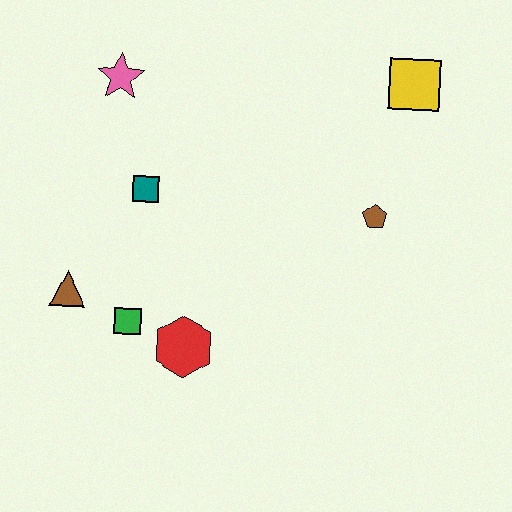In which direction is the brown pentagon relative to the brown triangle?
The brown pentagon is to the right of the brown triangle.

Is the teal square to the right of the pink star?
Yes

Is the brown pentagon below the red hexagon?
No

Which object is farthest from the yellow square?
The brown triangle is farthest from the yellow square.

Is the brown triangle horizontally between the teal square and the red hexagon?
No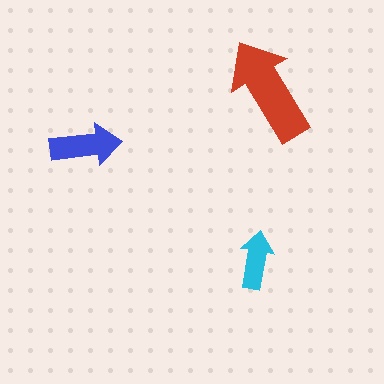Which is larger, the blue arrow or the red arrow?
The red one.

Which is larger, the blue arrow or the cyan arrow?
The blue one.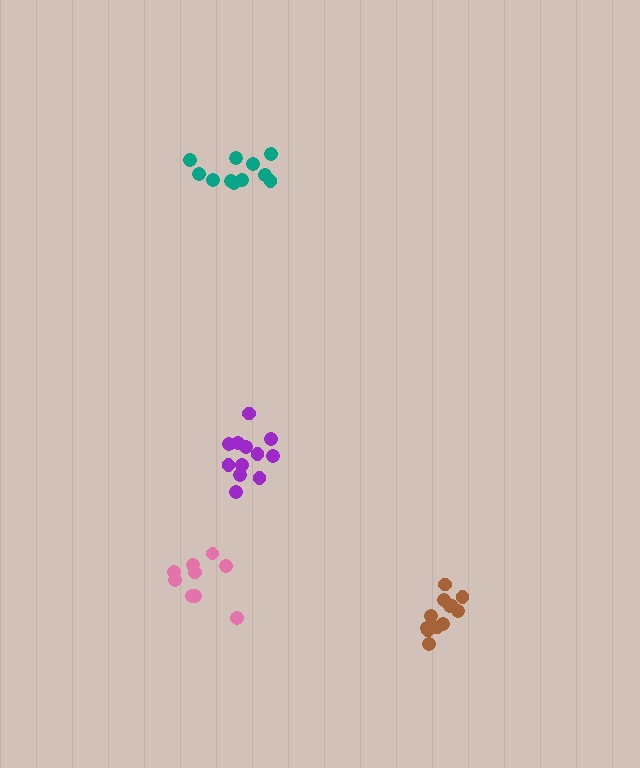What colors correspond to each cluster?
The clusters are colored: pink, purple, brown, teal.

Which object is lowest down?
The brown cluster is bottommost.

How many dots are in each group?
Group 1: 9 dots, Group 2: 12 dots, Group 3: 12 dots, Group 4: 11 dots (44 total).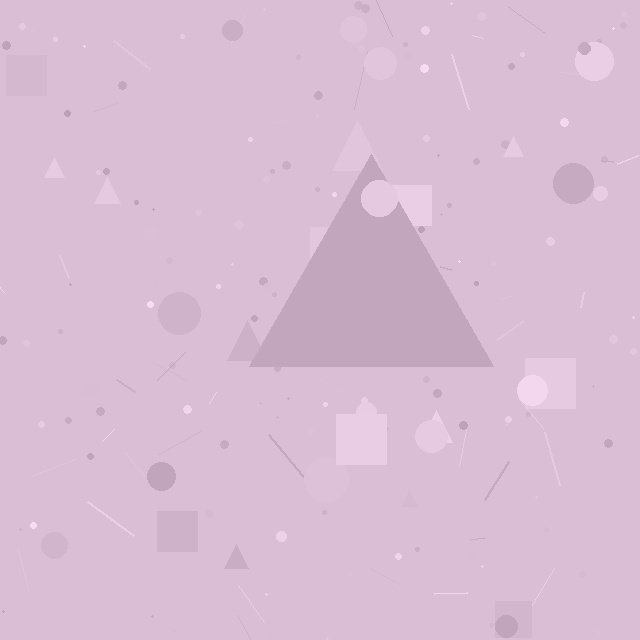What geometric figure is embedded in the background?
A triangle is embedded in the background.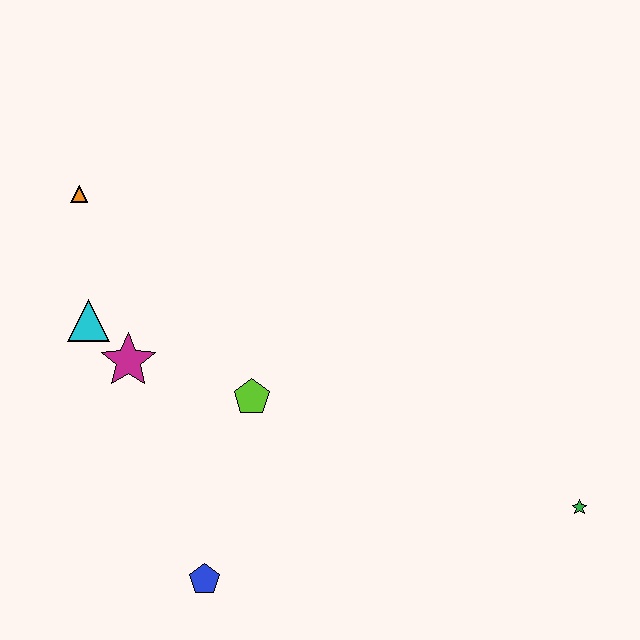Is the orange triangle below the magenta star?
No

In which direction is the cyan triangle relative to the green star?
The cyan triangle is to the left of the green star.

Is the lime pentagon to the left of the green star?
Yes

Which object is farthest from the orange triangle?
The green star is farthest from the orange triangle.